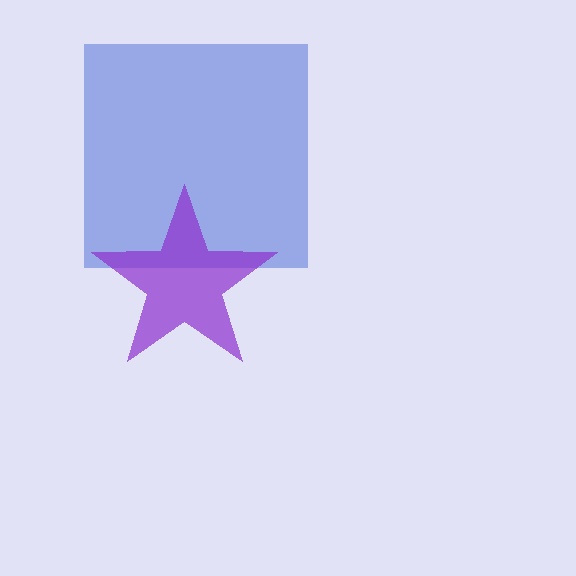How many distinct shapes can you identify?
There are 2 distinct shapes: a blue square, a purple star.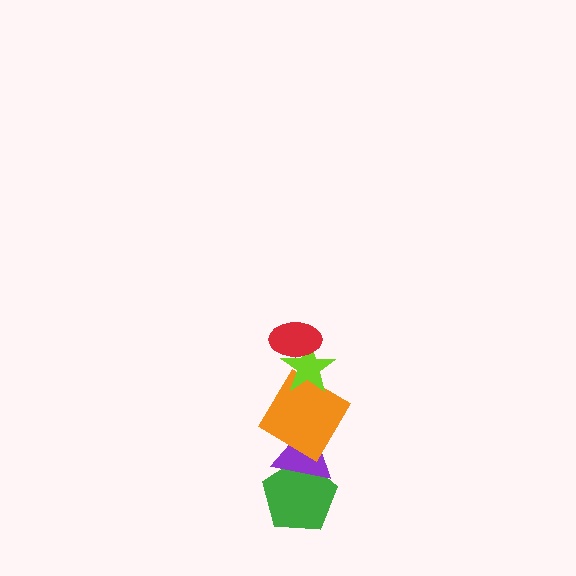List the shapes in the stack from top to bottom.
From top to bottom: the red ellipse, the lime star, the orange diamond, the purple triangle, the green pentagon.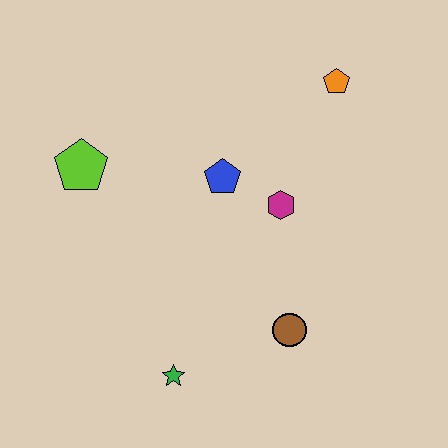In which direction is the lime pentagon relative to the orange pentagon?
The lime pentagon is to the left of the orange pentagon.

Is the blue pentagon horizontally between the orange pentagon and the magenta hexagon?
No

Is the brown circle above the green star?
Yes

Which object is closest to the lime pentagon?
The blue pentagon is closest to the lime pentagon.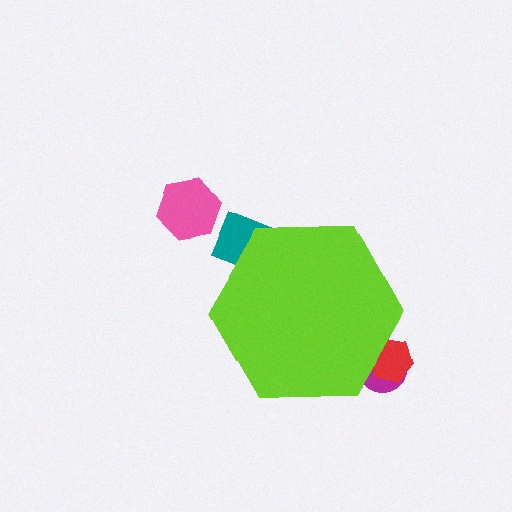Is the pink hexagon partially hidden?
No, the pink hexagon is fully visible.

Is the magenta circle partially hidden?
Yes, the magenta circle is partially hidden behind the lime hexagon.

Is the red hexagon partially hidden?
Yes, the red hexagon is partially hidden behind the lime hexagon.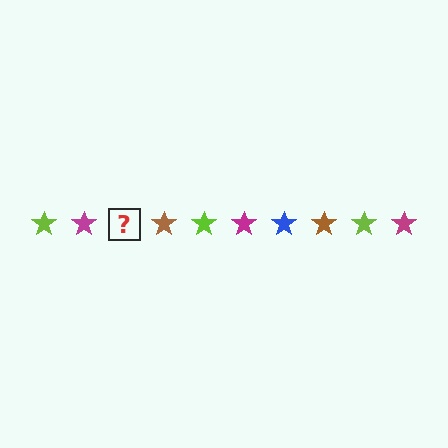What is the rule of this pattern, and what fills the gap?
The rule is that the pattern cycles through lime, magenta, blue, brown stars. The gap should be filled with a blue star.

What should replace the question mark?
The question mark should be replaced with a blue star.